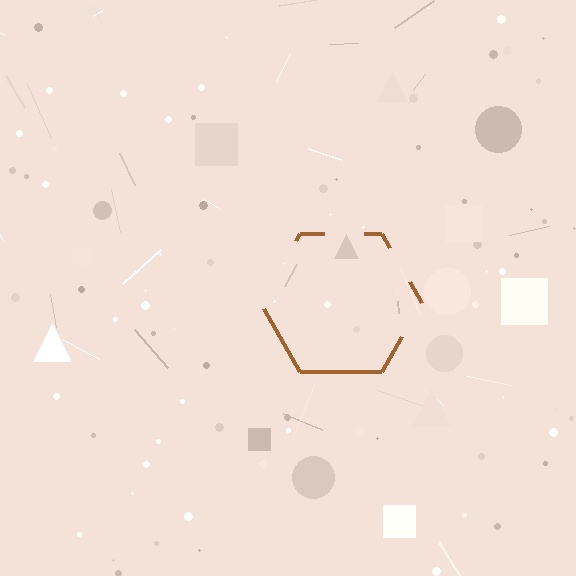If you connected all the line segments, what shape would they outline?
They would outline a hexagon.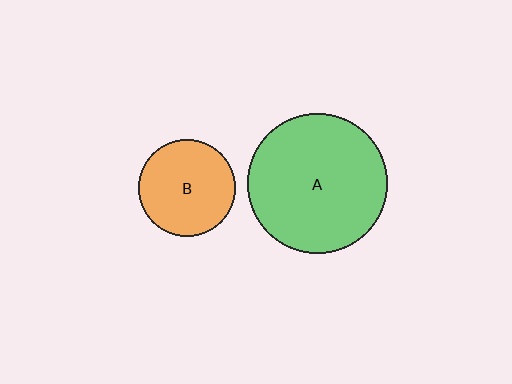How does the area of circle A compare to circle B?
Approximately 2.1 times.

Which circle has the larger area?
Circle A (green).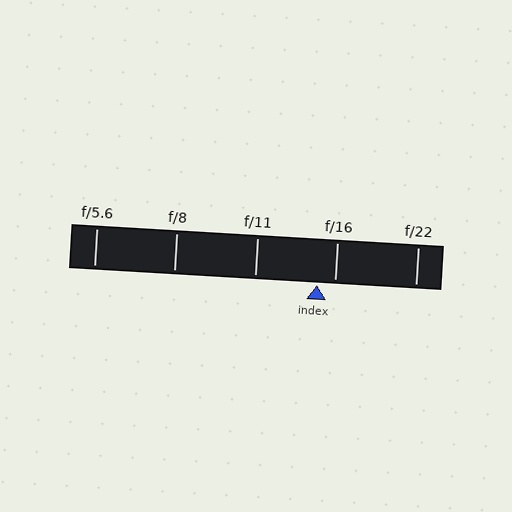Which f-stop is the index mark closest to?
The index mark is closest to f/16.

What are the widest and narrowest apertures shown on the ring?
The widest aperture shown is f/5.6 and the narrowest is f/22.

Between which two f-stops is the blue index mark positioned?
The index mark is between f/11 and f/16.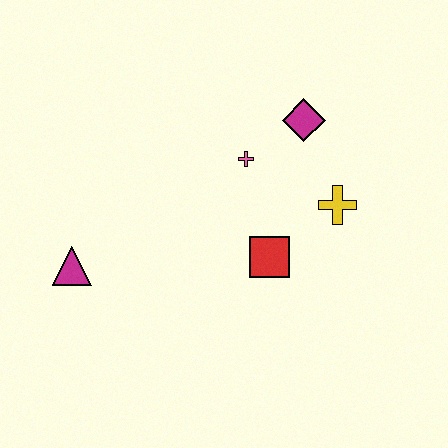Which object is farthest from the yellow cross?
The magenta triangle is farthest from the yellow cross.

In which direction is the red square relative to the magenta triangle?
The red square is to the right of the magenta triangle.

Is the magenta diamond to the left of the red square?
No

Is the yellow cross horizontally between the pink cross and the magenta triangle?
No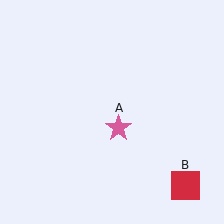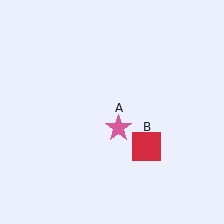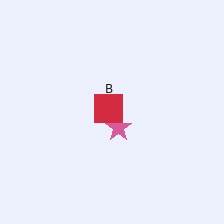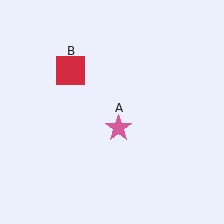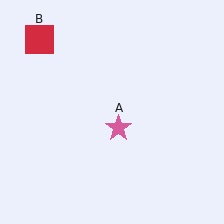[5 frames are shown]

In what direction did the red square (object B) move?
The red square (object B) moved up and to the left.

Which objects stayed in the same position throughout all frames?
Pink star (object A) remained stationary.